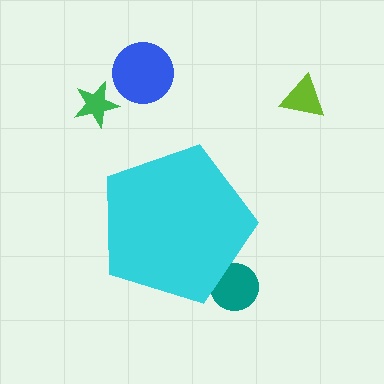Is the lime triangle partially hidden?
No, the lime triangle is fully visible.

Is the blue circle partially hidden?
No, the blue circle is fully visible.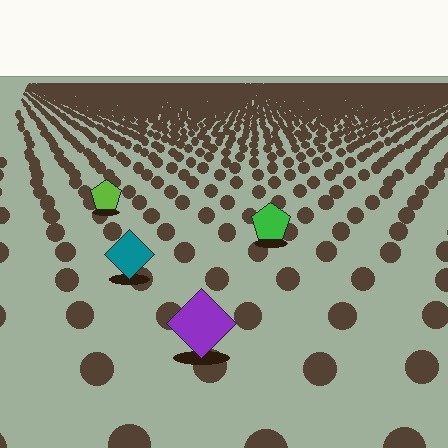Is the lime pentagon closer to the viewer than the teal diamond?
No. The teal diamond is closer — you can tell from the texture gradient: the ground texture is coarser near it.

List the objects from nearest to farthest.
From nearest to farthest: the purple diamond, the teal diamond, the green pentagon, the lime pentagon.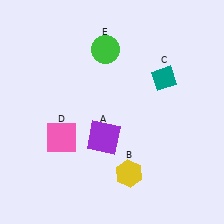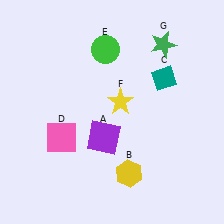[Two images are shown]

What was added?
A yellow star (F), a green star (G) were added in Image 2.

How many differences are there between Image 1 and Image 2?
There are 2 differences between the two images.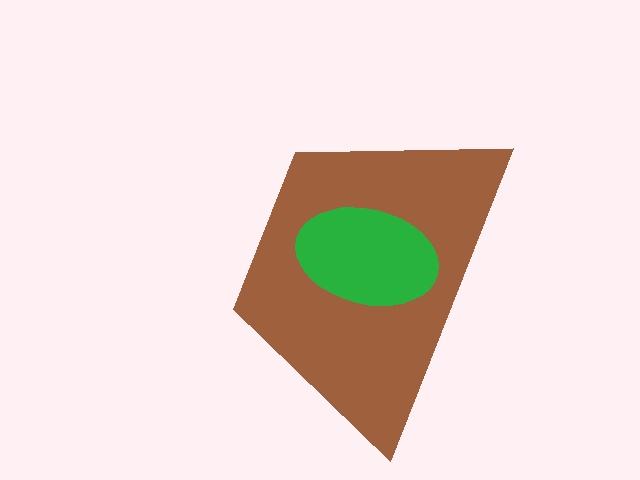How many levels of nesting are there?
2.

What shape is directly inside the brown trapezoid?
The green ellipse.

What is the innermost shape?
The green ellipse.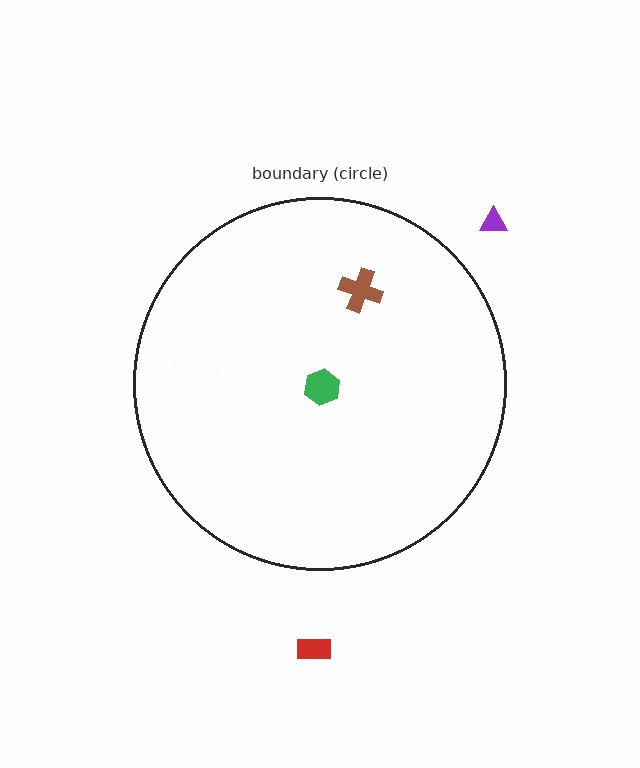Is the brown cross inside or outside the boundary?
Inside.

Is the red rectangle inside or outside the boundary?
Outside.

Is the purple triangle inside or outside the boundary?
Outside.